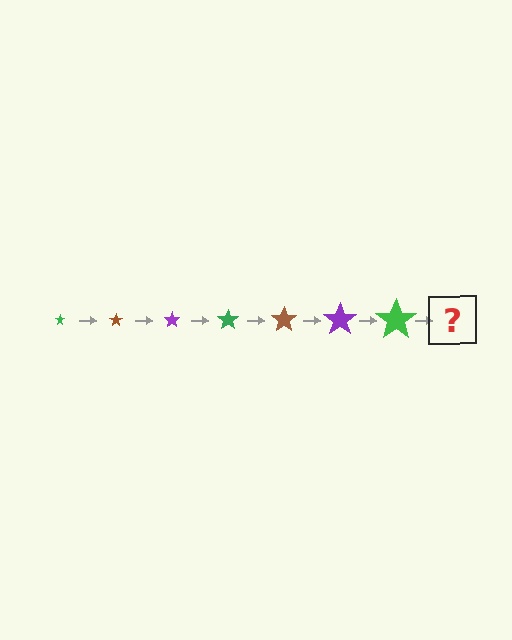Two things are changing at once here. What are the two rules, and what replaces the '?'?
The two rules are that the star grows larger each step and the color cycles through green, brown, and purple. The '?' should be a brown star, larger than the previous one.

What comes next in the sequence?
The next element should be a brown star, larger than the previous one.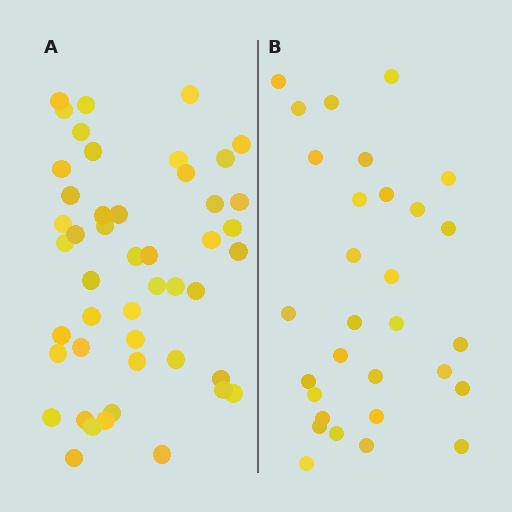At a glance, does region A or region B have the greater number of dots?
Region A (the left region) has more dots.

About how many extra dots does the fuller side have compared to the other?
Region A has approximately 15 more dots than region B.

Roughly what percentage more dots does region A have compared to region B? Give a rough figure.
About 55% more.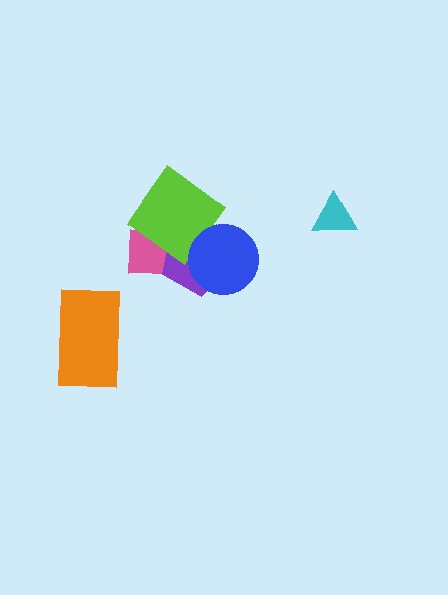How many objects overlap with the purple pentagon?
3 objects overlap with the purple pentagon.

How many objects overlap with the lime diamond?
3 objects overlap with the lime diamond.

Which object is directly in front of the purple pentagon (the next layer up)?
The lime diamond is directly in front of the purple pentagon.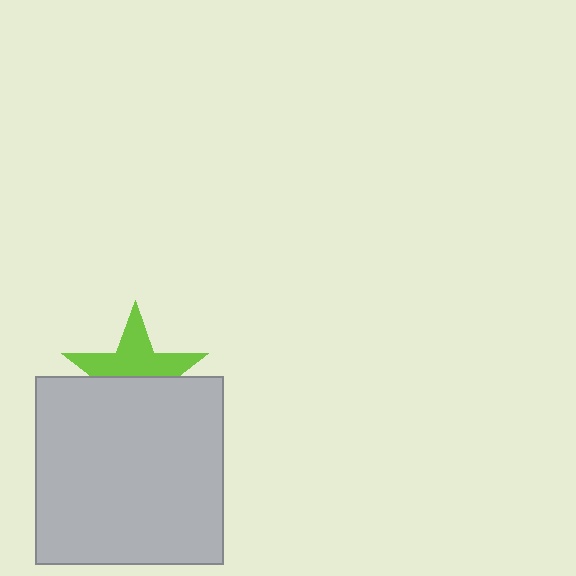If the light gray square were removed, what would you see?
You would see the complete lime star.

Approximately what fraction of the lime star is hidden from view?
Roughly 48% of the lime star is hidden behind the light gray square.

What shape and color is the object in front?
The object in front is a light gray square.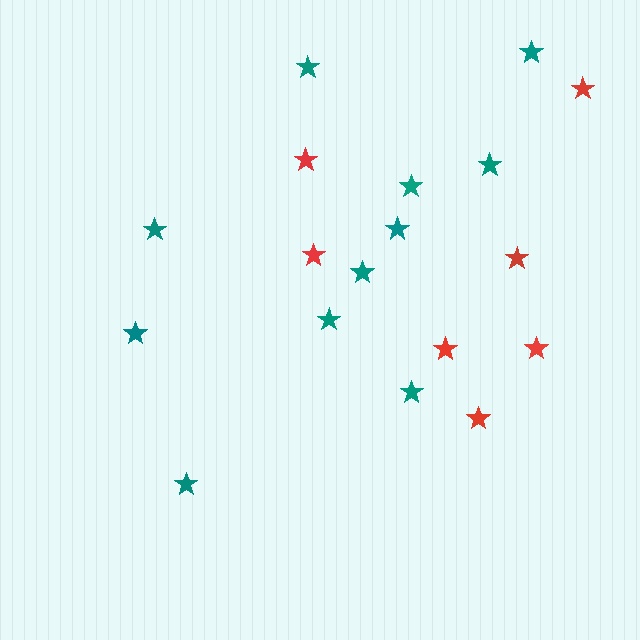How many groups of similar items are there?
There are 2 groups: one group of red stars (7) and one group of teal stars (11).